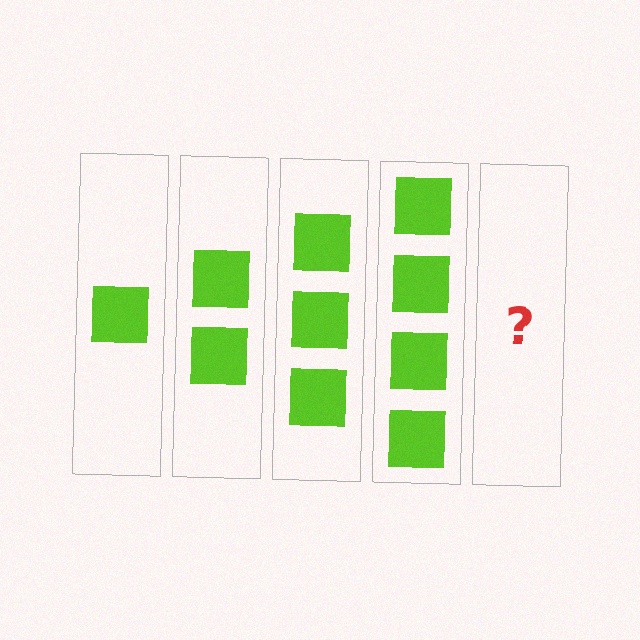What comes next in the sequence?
The next element should be 5 squares.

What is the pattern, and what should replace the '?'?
The pattern is that each step adds one more square. The '?' should be 5 squares.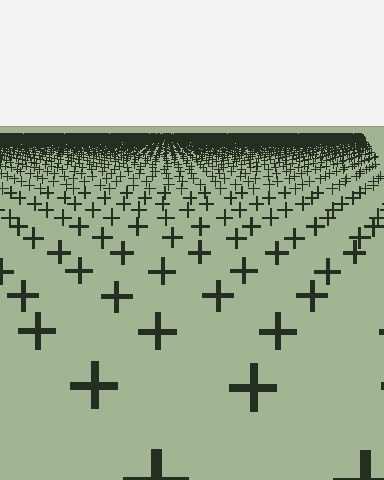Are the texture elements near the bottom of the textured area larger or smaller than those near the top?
Larger. Near the bottom, elements are closer to the viewer and appear at a bigger on-screen size.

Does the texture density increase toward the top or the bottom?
Density increases toward the top.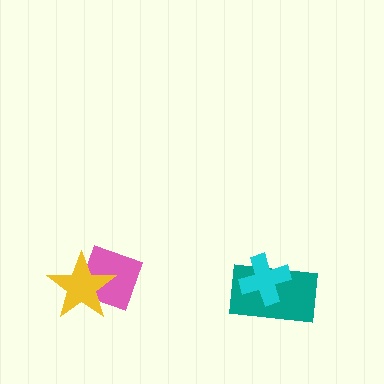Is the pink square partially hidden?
Yes, it is partially covered by another shape.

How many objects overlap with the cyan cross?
1 object overlaps with the cyan cross.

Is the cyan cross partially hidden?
No, no other shape covers it.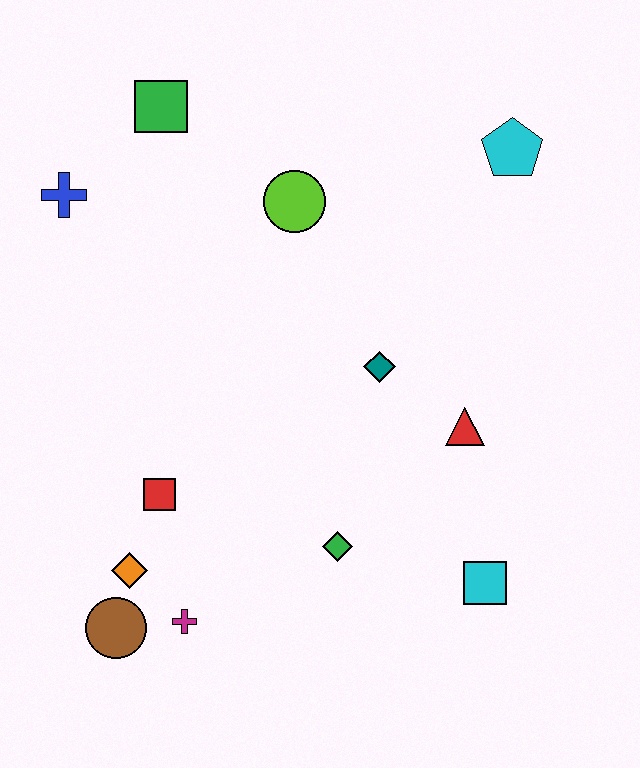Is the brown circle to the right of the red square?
No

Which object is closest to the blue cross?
The green square is closest to the blue cross.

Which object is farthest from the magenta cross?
The cyan pentagon is farthest from the magenta cross.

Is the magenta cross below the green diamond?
Yes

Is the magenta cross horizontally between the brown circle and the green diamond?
Yes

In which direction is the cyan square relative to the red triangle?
The cyan square is below the red triangle.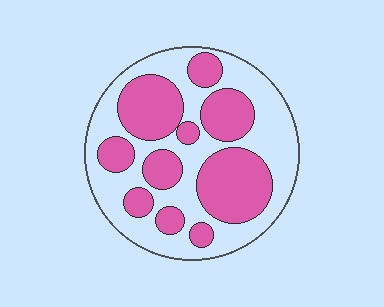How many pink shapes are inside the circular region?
10.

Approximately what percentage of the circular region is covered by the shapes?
Approximately 45%.